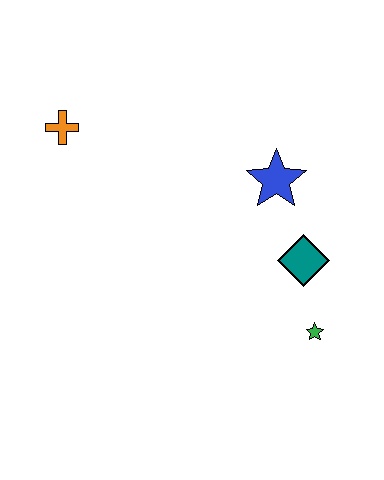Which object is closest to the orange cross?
The blue star is closest to the orange cross.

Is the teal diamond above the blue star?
No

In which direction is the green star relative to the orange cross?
The green star is to the right of the orange cross.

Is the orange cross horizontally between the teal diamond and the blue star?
No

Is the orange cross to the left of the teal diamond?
Yes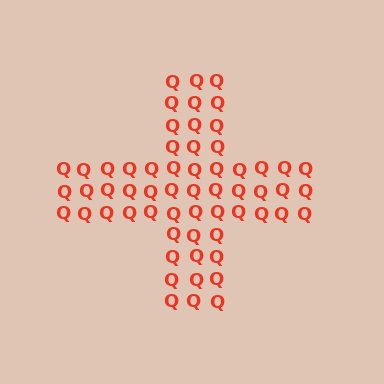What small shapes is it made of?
It is made of small letter Q's.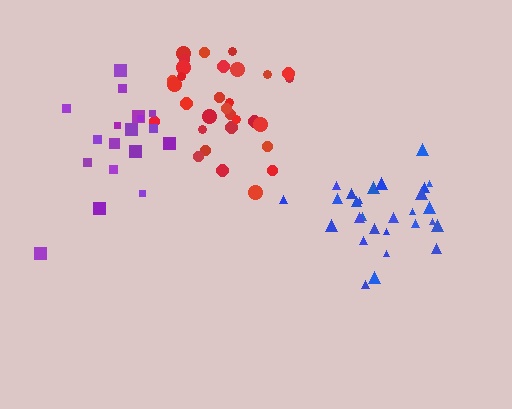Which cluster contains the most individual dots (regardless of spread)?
Red (31).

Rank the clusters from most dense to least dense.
blue, red, purple.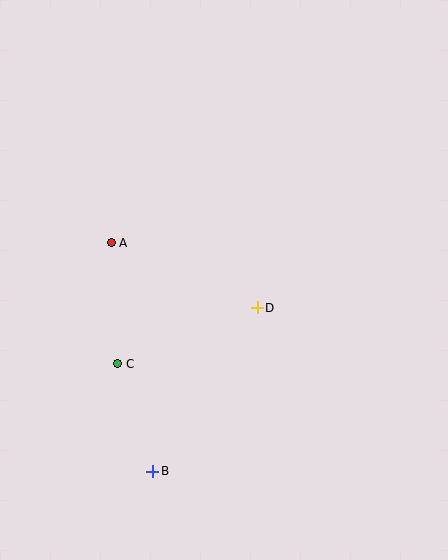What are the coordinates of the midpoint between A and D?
The midpoint between A and D is at (184, 275).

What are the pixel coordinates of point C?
Point C is at (118, 364).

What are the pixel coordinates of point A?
Point A is at (111, 243).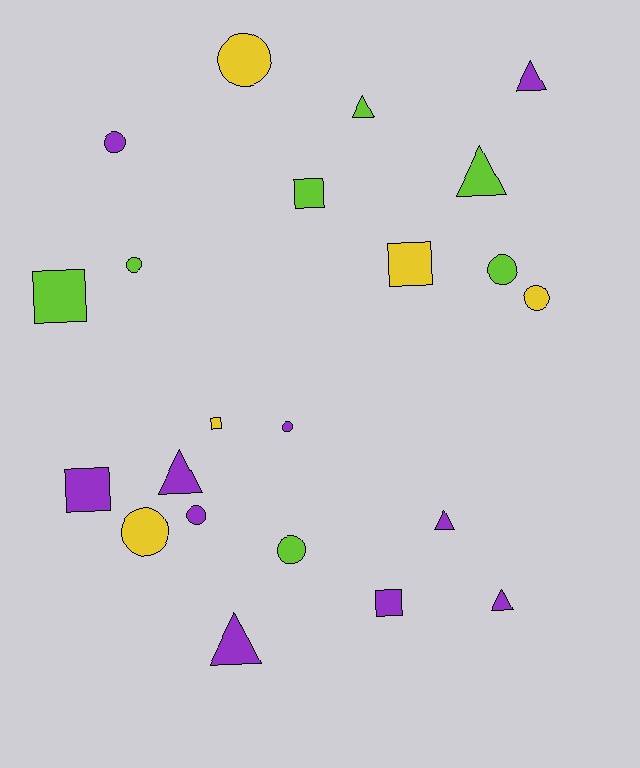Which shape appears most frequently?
Circle, with 9 objects.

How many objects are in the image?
There are 22 objects.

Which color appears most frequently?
Purple, with 10 objects.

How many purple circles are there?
There are 3 purple circles.